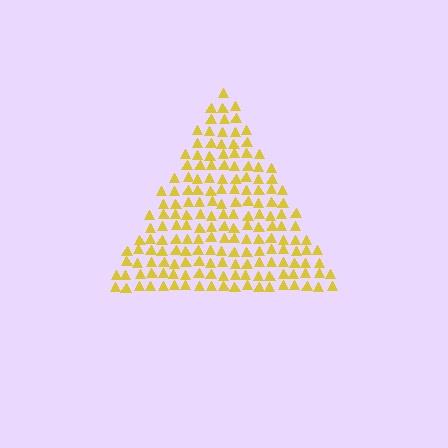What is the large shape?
The large shape is a triangle.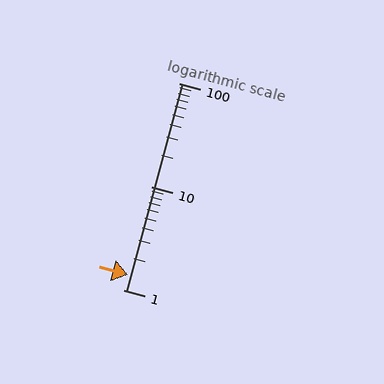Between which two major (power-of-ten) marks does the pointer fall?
The pointer is between 1 and 10.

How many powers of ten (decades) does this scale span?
The scale spans 2 decades, from 1 to 100.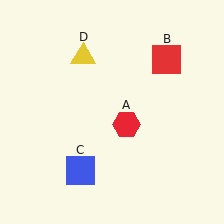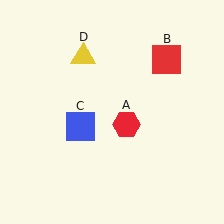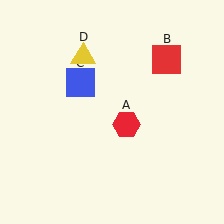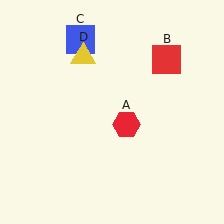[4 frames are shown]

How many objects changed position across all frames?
1 object changed position: blue square (object C).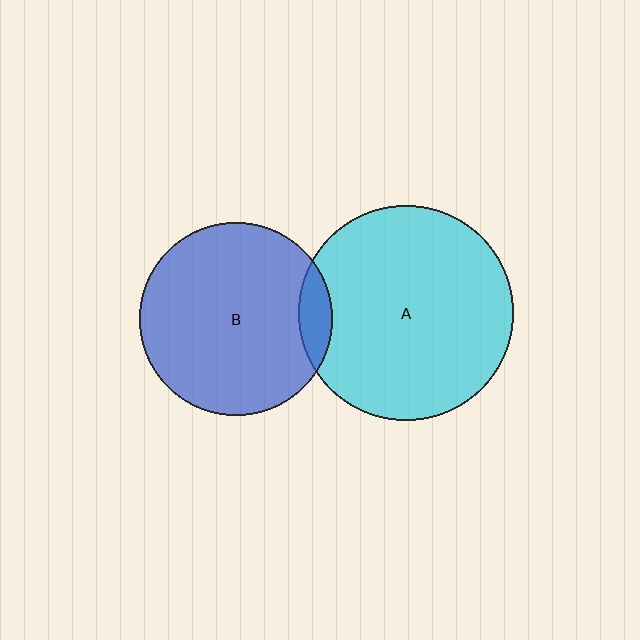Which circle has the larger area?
Circle A (cyan).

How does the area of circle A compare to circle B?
Approximately 1.2 times.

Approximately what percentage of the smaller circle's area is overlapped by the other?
Approximately 10%.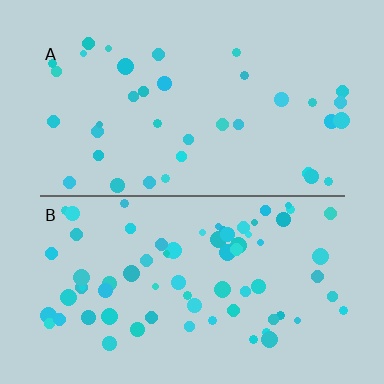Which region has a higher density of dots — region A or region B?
B (the bottom).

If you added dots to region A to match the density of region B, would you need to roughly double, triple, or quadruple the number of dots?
Approximately double.